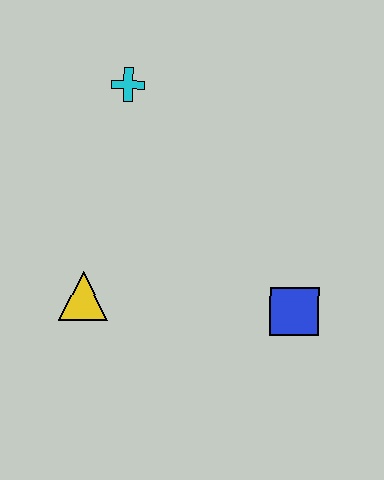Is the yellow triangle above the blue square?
Yes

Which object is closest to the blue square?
The yellow triangle is closest to the blue square.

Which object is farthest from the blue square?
The cyan cross is farthest from the blue square.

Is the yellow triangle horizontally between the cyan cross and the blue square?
No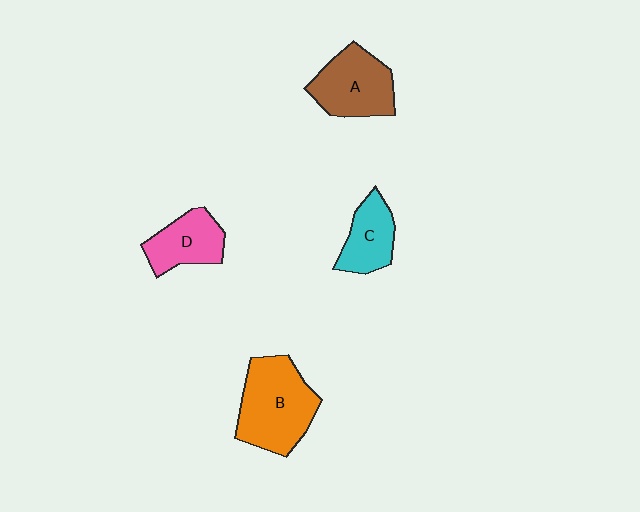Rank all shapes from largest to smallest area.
From largest to smallest: B (orange), A (brown), D (pink), C (cyan).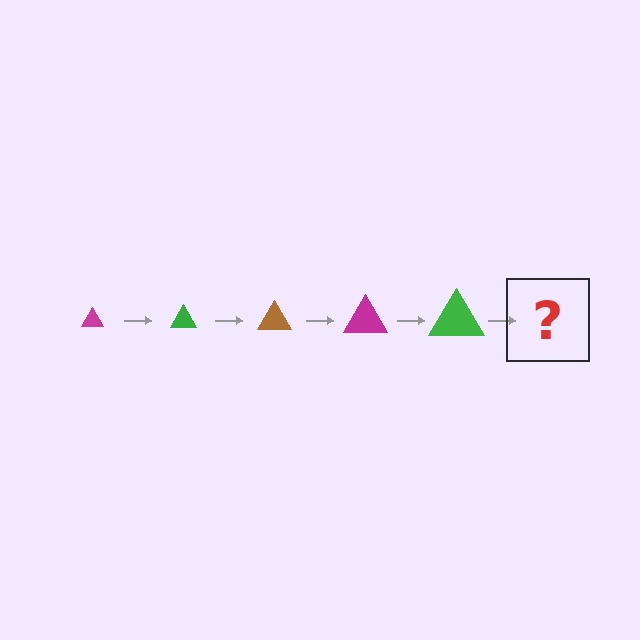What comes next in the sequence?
The next element should be a brown triangle, larger than the previous one.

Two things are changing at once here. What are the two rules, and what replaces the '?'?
The two rules are that the triangle grows larger each step and the color cycles through magenta, green, and brown. The '?' should be a brown triangle, larger than the previous one.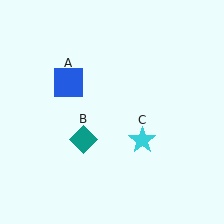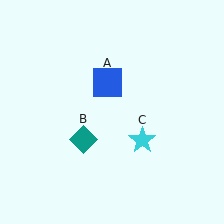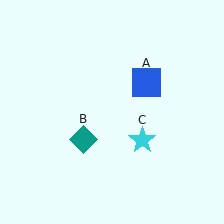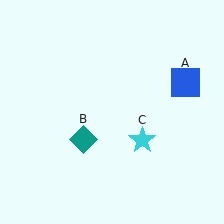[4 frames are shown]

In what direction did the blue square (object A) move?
The blue square (object A) moved right.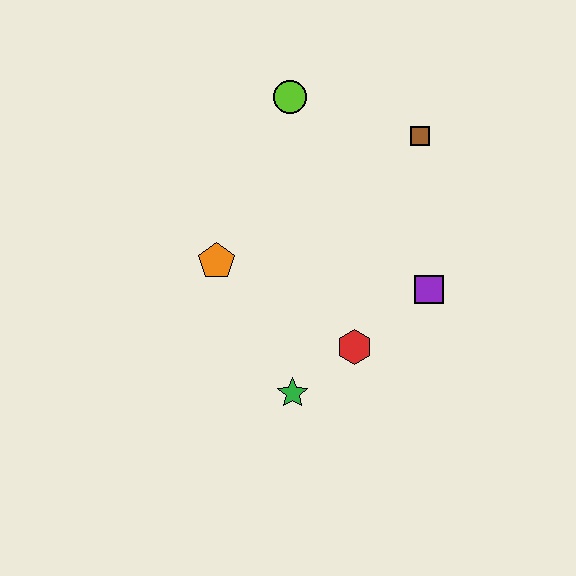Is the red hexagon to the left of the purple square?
Yes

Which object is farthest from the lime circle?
The green star is farthest from the lime circle.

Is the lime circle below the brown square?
No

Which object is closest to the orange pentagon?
The green star is closest to the orange pentagon.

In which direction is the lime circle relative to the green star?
The lime circle is above the green star.